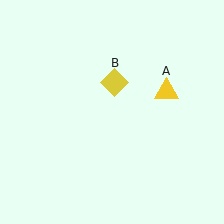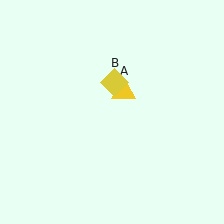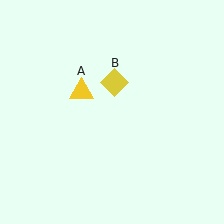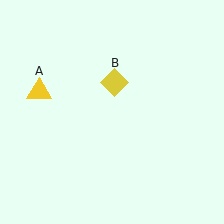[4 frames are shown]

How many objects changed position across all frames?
1 object changed position: yellow triangle (object A).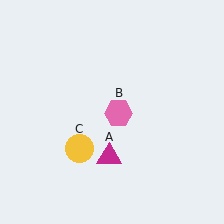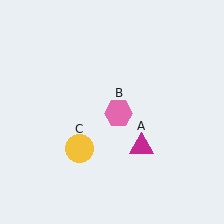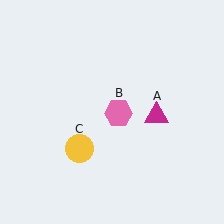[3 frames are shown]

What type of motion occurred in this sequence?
The magenta triangle (object A) rotated counterclockwise around the center of the scene.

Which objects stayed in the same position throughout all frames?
Pink hexagon (object B) and yellow circle (object C) remained stationary.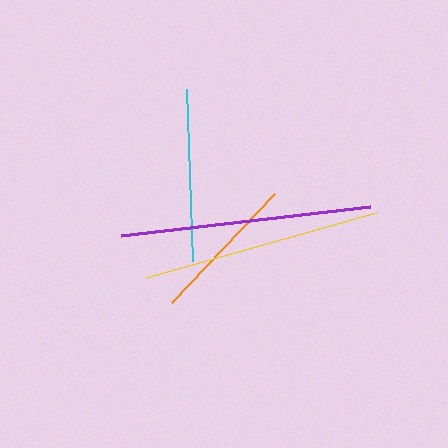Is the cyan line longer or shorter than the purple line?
The purple line is longer than the cyan line.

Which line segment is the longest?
The purple line is the longest at approximately 250 pixels.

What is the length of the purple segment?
The purple segment is approximately 250 pixels long.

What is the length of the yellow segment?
The yellow segment is approximately 239 pixels long.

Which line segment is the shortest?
The orange line is the shortest at approximately 150 pixels.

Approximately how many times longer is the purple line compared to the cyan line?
The purple line is approximately 1.5 times the length of the cyan line.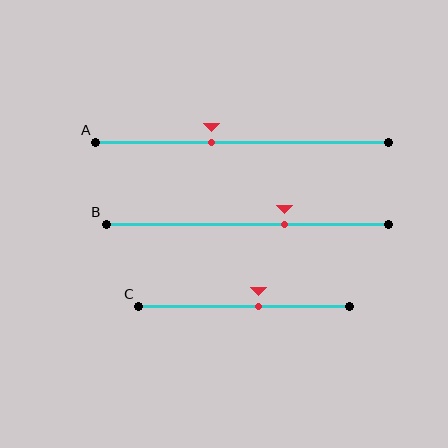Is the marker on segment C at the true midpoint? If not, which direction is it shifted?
No, the marker on segment C is shifted to the right by about 7% of the segment length.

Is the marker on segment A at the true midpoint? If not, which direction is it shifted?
No, the marker on segment A is shifted to the left by about 10% of the segment length.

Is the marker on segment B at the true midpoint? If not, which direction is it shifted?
No, the marker on segment B is shifted to the right by about 13% of the segment length.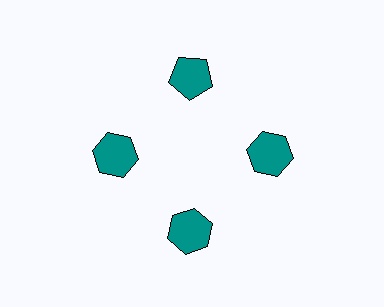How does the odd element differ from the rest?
It has a different shape: pentagon instead of hexagon.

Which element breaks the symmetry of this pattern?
The teal pentagon at roughly the 12 o'clock position breaks the symmetry. All other shapes are teal hexagons.